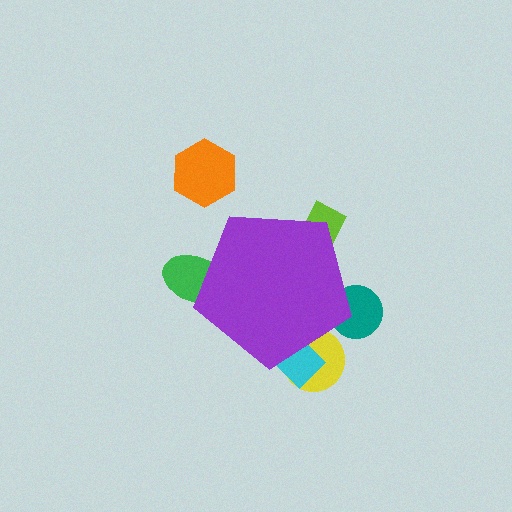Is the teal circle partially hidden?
Yes, the teal circle is partially hidden behind the purple pentagon.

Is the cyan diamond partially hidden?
Yes, the cyan diamond is partially hidden behind the purple pentagon.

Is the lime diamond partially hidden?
Yes, the lime diamond is partially hidden behind the purple pentagon.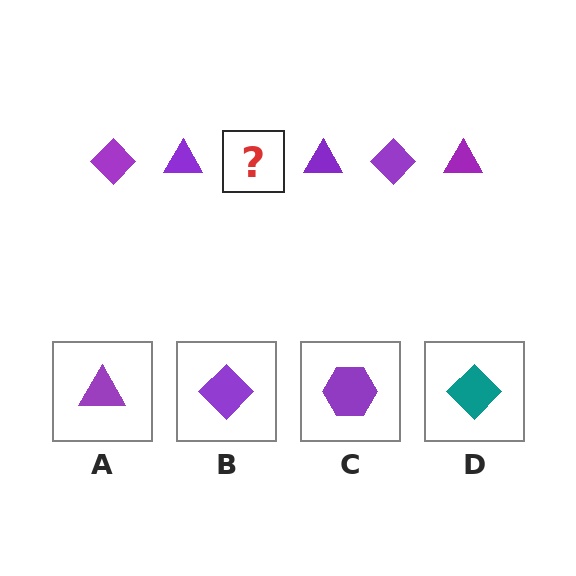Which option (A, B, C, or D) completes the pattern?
B.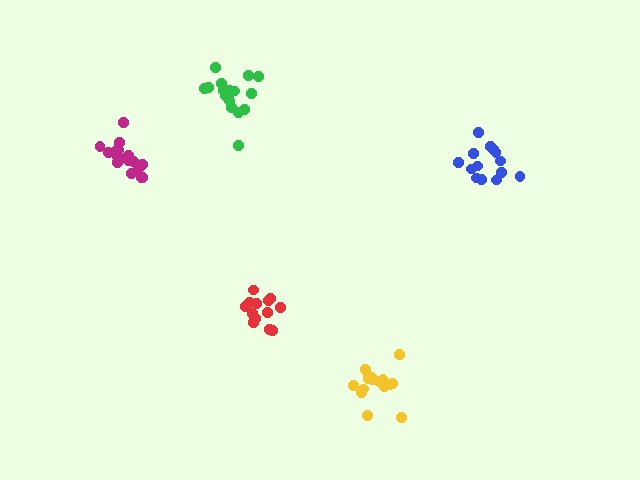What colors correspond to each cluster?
The clusters are colored: blue, green, yellow, magenta, red.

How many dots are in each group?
Group 1: 14 dots, Group 2: 18 dots, Group 3: 16 dots, Group 4: 18 dots, Group 5: 15 dots (81 total).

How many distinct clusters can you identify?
There are 5 distinct clusters.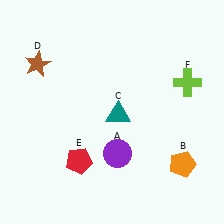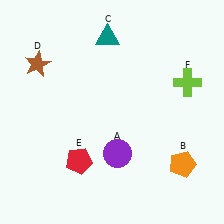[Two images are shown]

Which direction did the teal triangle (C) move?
The teal triangle (C) moved up.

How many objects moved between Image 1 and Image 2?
1 object moved between the two images.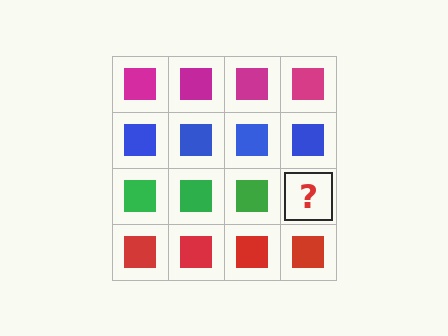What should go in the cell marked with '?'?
The missing cell should contain a green square.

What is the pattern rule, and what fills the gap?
The rule is that each row has a consistent color. The gap should be filled with a green square.